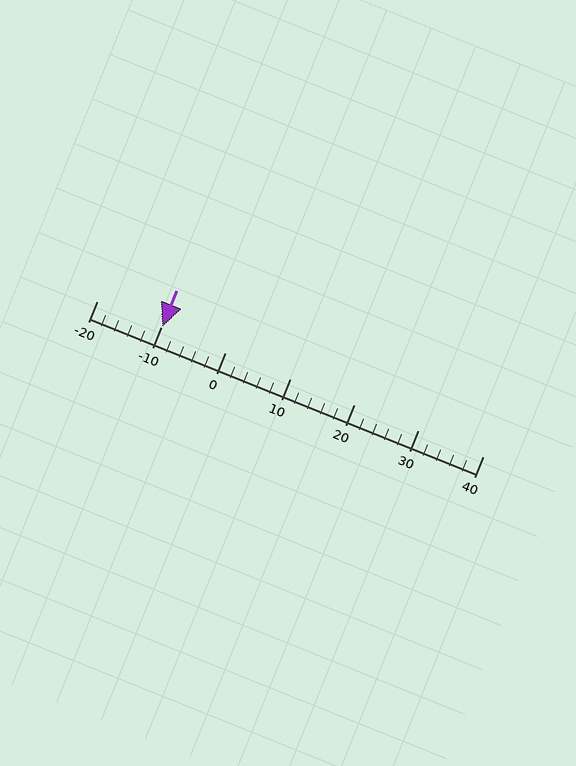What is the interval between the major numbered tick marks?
The major tick marks are spaced 10 units apart.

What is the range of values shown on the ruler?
The ruler shows values from -20 to 40.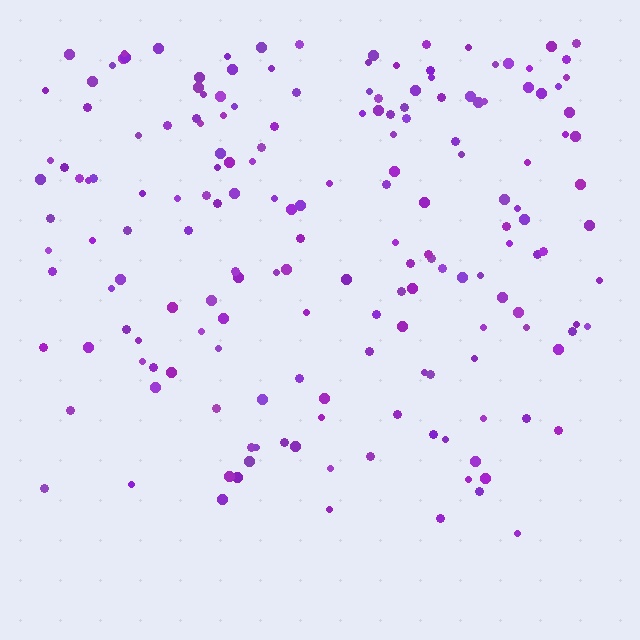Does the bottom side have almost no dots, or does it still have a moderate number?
Still a moderate number, just noticeably fewer than the top.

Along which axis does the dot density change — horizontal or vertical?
Vertical.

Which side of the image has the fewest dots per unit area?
The bottom.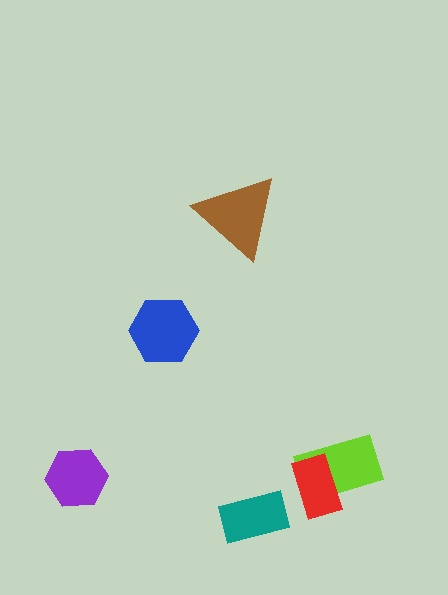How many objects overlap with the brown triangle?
0 objects overlap with the brown triangle.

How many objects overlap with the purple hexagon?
0 objects overlap with the purple hexagon.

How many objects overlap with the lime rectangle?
1 object overlaps with the lime rectangle.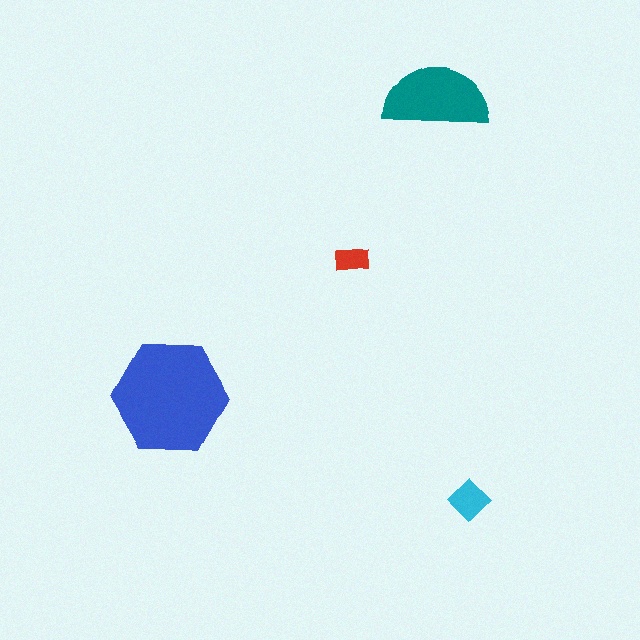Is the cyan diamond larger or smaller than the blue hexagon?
Smaller.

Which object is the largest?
The blue hexagon.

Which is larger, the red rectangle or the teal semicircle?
The teal semicircle.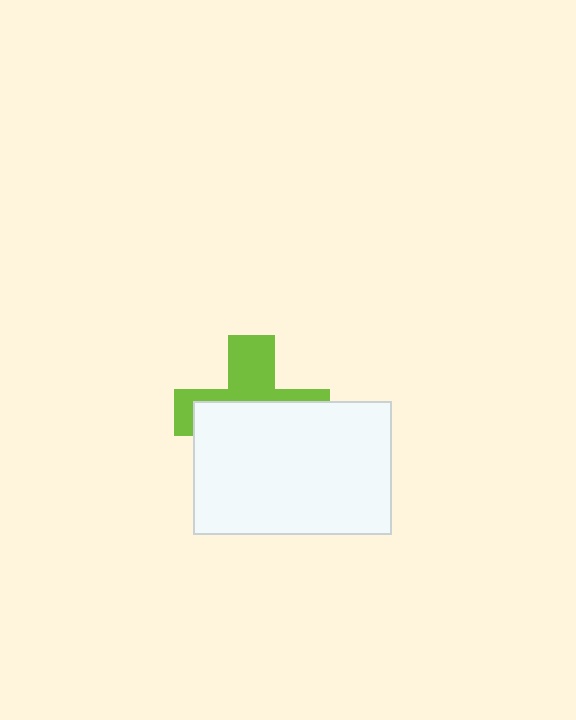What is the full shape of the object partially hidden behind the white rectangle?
The partially hidden object is a lime cross.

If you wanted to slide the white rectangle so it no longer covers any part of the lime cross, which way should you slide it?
Slide it down — that is the most direct way to separate the two shapes.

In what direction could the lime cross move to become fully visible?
The lime cross could move up. That would shift it out from behind the white rectangle entirely.